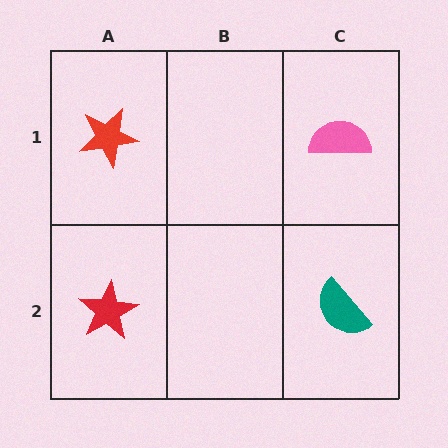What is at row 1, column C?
A pink semicircle.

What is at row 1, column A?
A red star.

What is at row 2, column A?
A red star.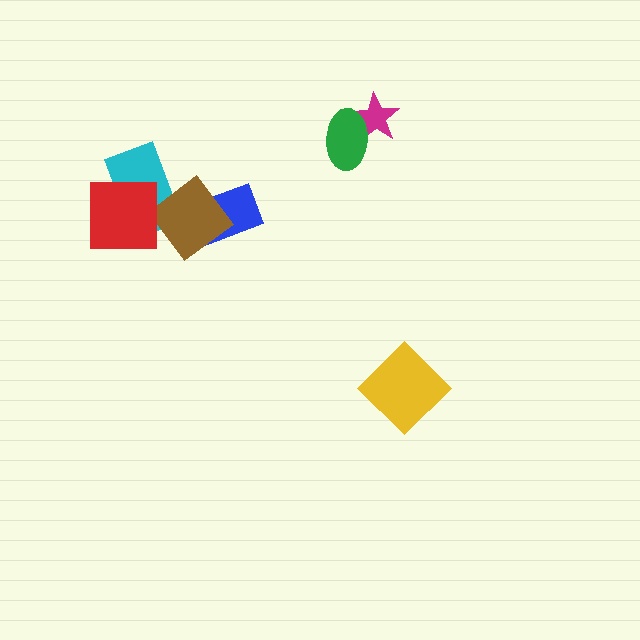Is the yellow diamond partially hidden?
No, no other shape covers it.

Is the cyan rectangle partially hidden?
Yes, it is partially covered by another shape.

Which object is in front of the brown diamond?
The red square is in front of the brown diamond.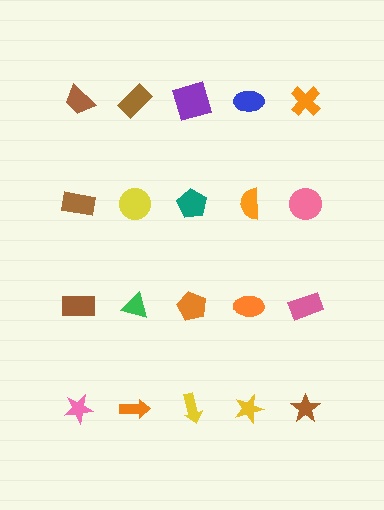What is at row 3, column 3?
An orange pentagon.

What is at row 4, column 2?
An orange arrow.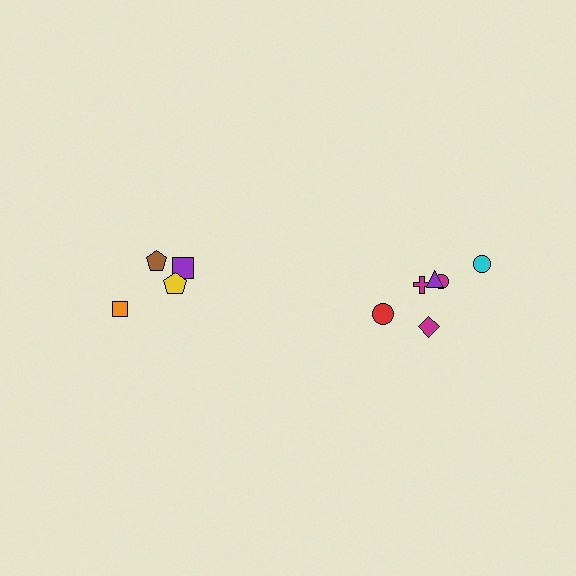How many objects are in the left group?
There are 4 objects.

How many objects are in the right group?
There are 6 objects.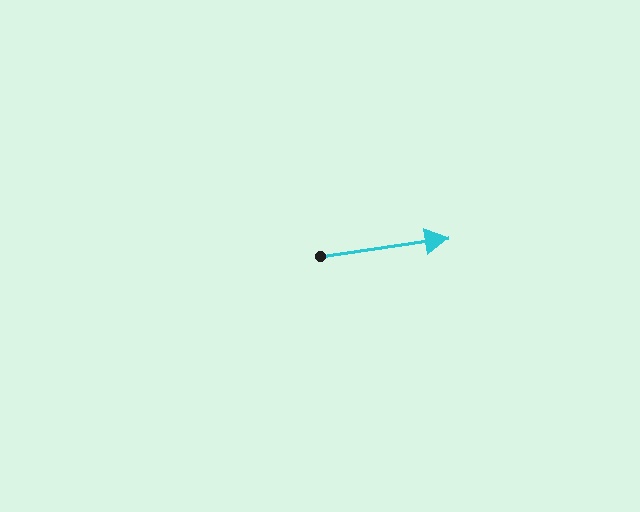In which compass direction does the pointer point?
East.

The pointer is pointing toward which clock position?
Roughly 3 o'clock.